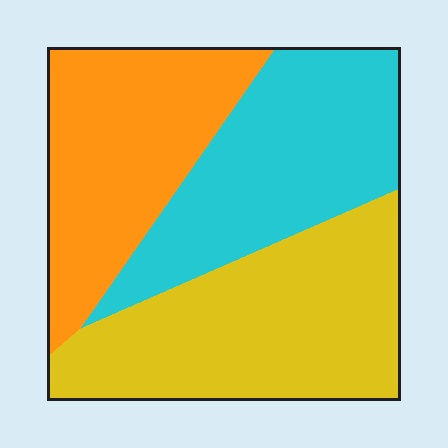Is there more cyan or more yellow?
Yellow.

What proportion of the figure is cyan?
Cyan covers 32% of the figure.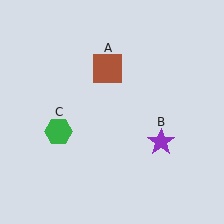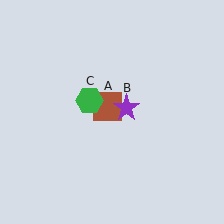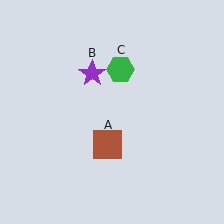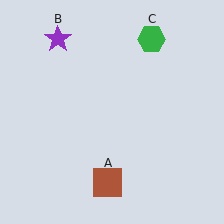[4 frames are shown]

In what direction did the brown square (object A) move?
The brown square (object A) moved down.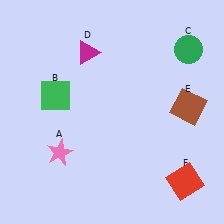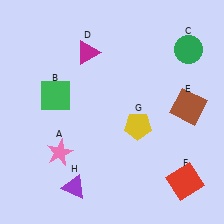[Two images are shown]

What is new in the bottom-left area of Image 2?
A purple triangle (H) was added in the bottom-left area of Image 2.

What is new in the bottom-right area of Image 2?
A yellow pentagon (G) was added in the bottom-right area of Image 2.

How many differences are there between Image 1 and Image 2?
There are 2 differences between the two images.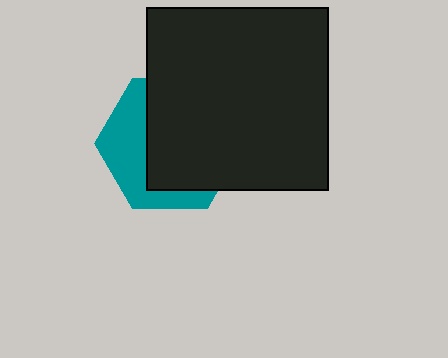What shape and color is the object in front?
The object in front is a black square.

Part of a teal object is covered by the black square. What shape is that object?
It is a hexagon.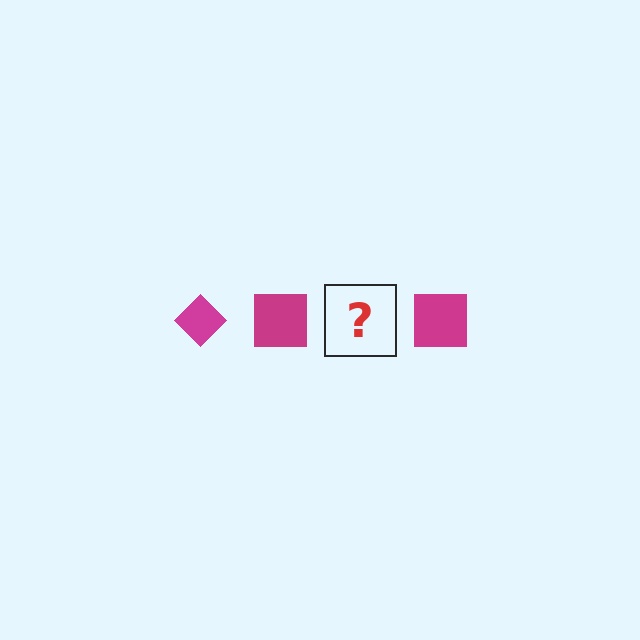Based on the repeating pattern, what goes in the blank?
The blank should be a magenta diamond.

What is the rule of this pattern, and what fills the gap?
The rule is that the pattern cycles through diamond, square shapes in magenta. The gap should be filled with a magenta diamond.